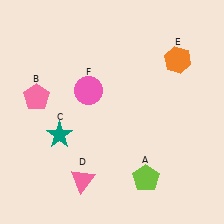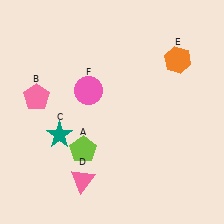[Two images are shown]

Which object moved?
The lime pentagon (A) moved left.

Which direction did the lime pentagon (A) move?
The lime pentagon (A) moved left.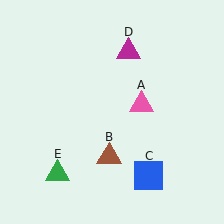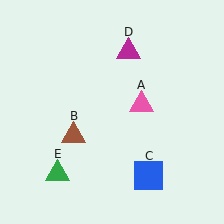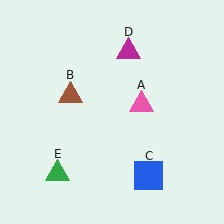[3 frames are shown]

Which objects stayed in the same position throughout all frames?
Pink triangle (object A) and blue square (object C) and magenta triangle (object D) and green triangle (object E) remained stationary.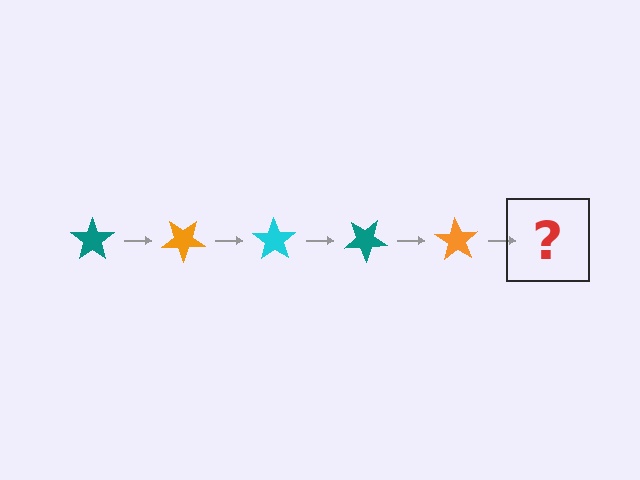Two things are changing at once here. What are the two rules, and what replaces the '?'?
The two rules are that it rotates 35 degrees each step and the color cycles through teal, orange, and cyan. The '?' should be a cyan star, rotated 175 degrees from the start.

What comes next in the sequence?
The next element should be a cyan star, rotated 175 degrees from the start.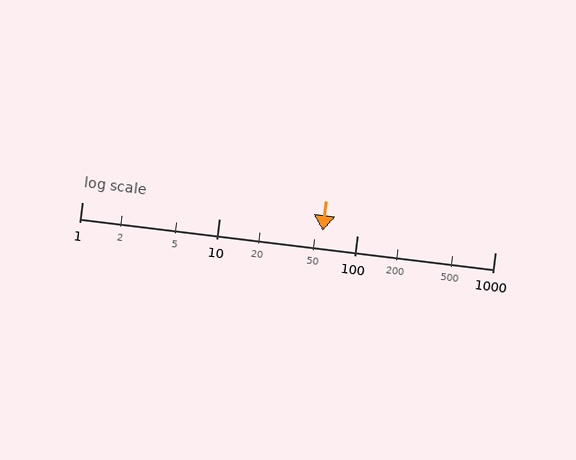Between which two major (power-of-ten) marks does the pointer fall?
The pointer is between 10 and 100.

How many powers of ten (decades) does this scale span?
The scale spans 3 decades, from 1 to 1000.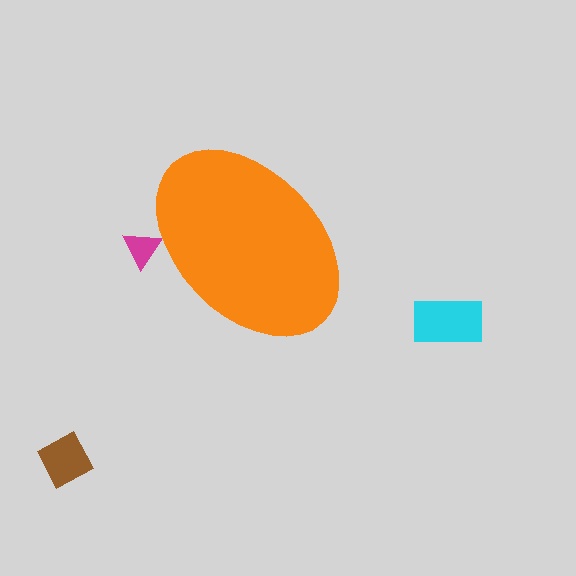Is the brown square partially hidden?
No, the brown square is fully visible.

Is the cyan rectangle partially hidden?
No, the cyan rectangle is fully visible.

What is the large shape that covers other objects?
An orange ellipse.